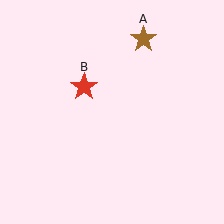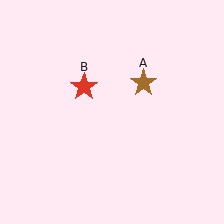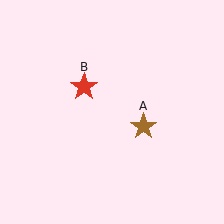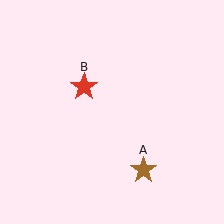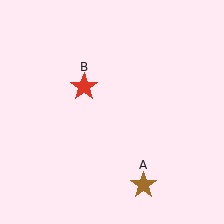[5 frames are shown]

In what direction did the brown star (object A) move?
The brown star (object A) moved down.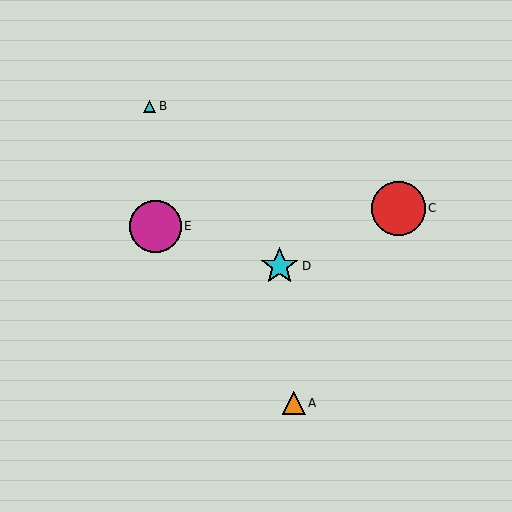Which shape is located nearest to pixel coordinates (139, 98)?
The cyan triangle (labeled B) at (150, 106) is nearest to that location.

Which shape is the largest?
The red circle (labeled C) is the largest.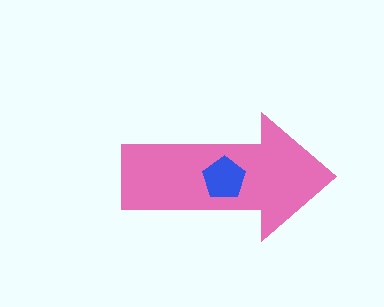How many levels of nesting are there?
2.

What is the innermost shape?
The blue pentagon.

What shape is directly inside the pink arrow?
The blue pentagon.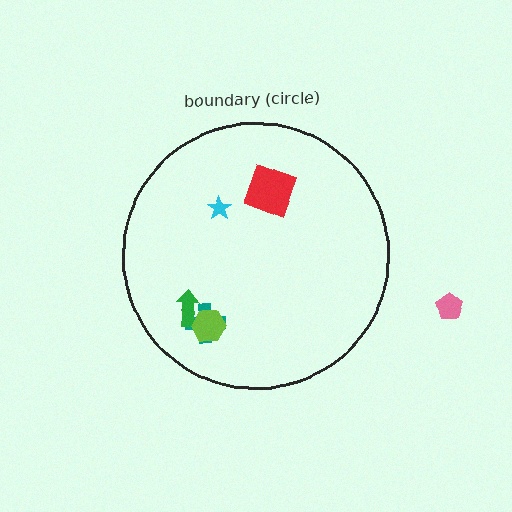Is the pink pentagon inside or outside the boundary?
Outside.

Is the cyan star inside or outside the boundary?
Inside.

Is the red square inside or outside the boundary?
Inside.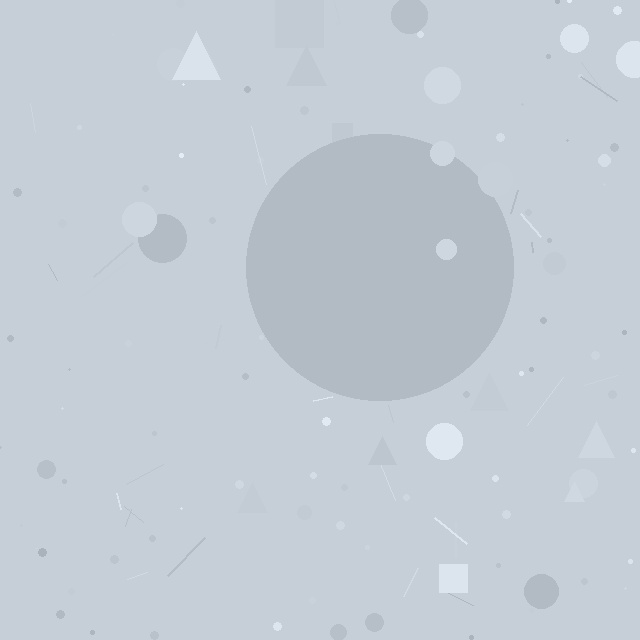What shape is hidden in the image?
A circle is hidden in the image.